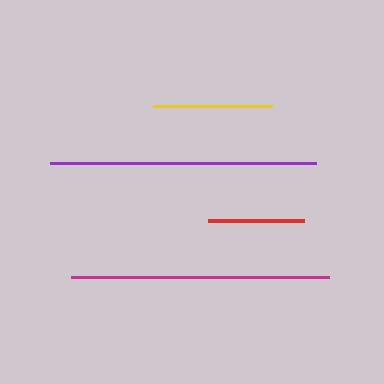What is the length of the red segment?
The red segment is approximately 96 pixels long.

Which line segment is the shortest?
The red line is the shortest at approximately 96 pixels.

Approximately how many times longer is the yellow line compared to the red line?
The yellow line is approximately 1.2 times the length of the red line.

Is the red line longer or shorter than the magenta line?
The magenta line is longer than the red line.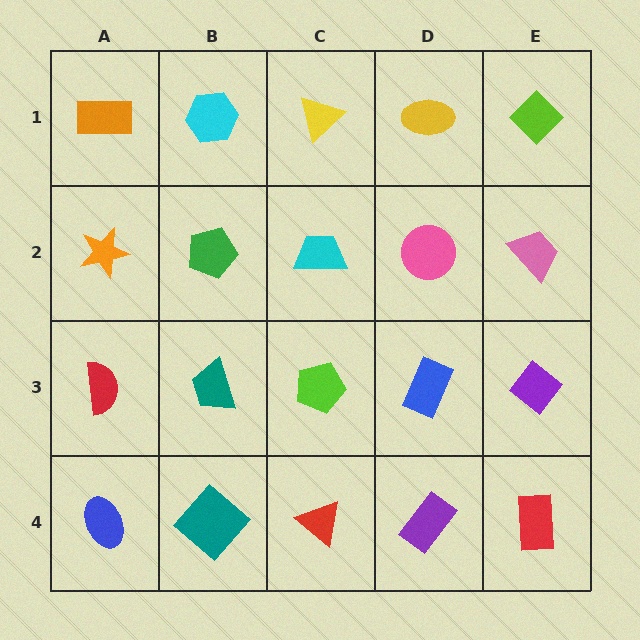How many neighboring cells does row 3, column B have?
4.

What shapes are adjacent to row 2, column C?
A yellow triangle (row 1, column C), a lime pentagon (row 3, column C), a green pentagon (row 2, column B), a pink circle (row 2, column D).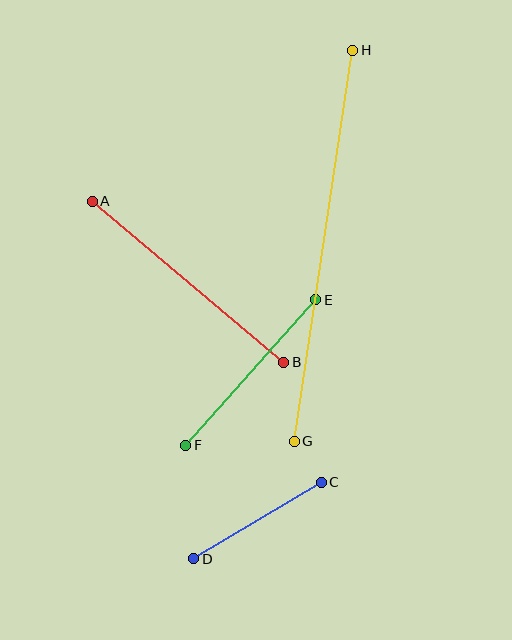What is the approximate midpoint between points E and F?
The midpoint is at approximately (251, 372) pixels.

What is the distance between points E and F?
The distance is approximately 195 pixels.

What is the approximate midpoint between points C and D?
The midpoint is at approximately (258, 521) pixels.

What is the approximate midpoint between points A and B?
The midpoint is at approximately (188, 282) pixels.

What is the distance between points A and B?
The distance is approximately 250 pixels.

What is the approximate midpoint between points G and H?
The midpoint is at approximately (324, 246) pixels.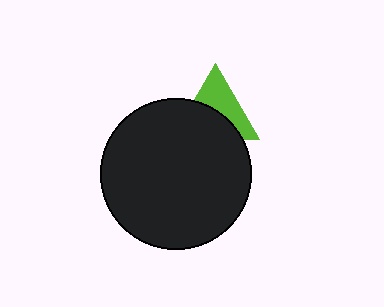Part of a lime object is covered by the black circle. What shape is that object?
It is a triangle.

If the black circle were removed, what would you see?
You would see the complete lime triangle.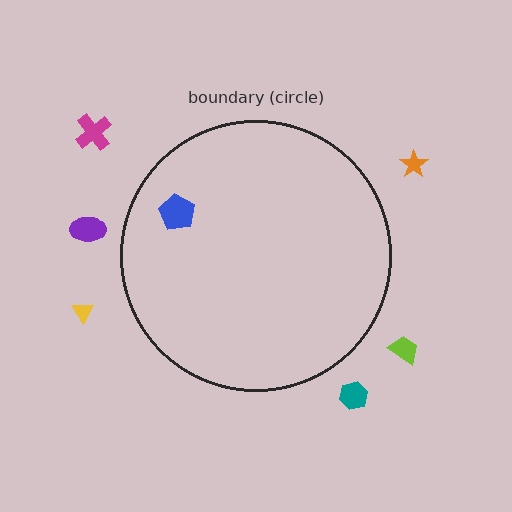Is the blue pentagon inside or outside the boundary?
Inside.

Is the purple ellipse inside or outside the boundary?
Outside.